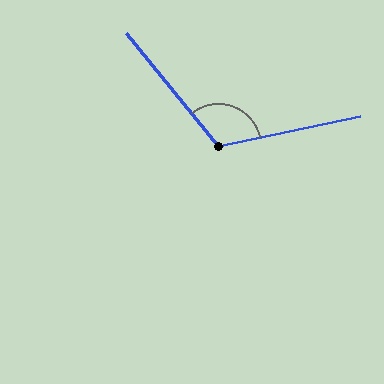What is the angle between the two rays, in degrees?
Approximately 117 degrees.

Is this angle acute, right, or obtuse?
It is obtuse.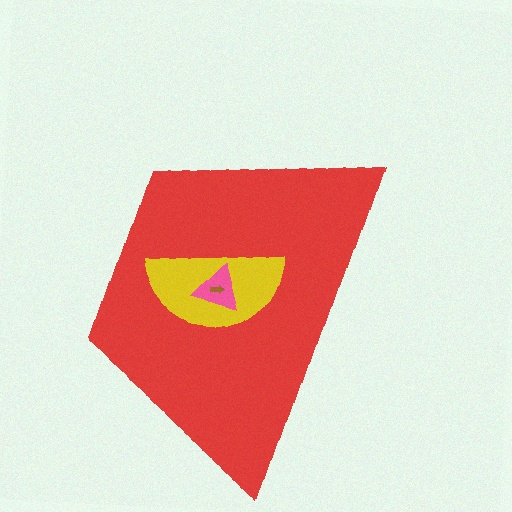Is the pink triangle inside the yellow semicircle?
Yes.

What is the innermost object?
The brown arrow.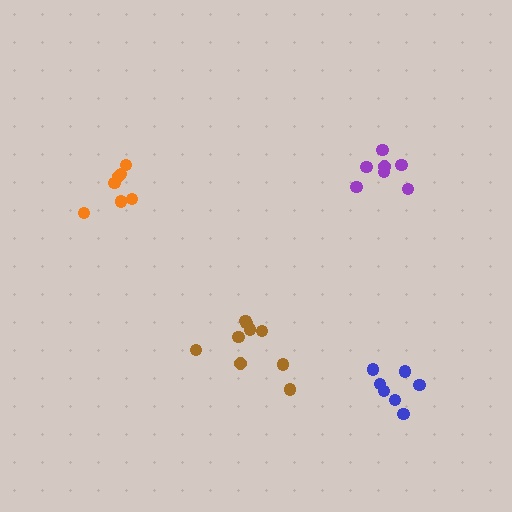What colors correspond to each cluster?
The clusters are colored: orange, brown, purple, blue.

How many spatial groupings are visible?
There are 4 spatial groupings.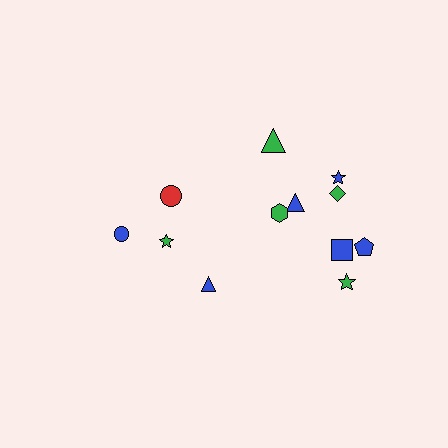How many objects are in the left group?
There are 4 objects.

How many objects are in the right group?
There are 8 objects.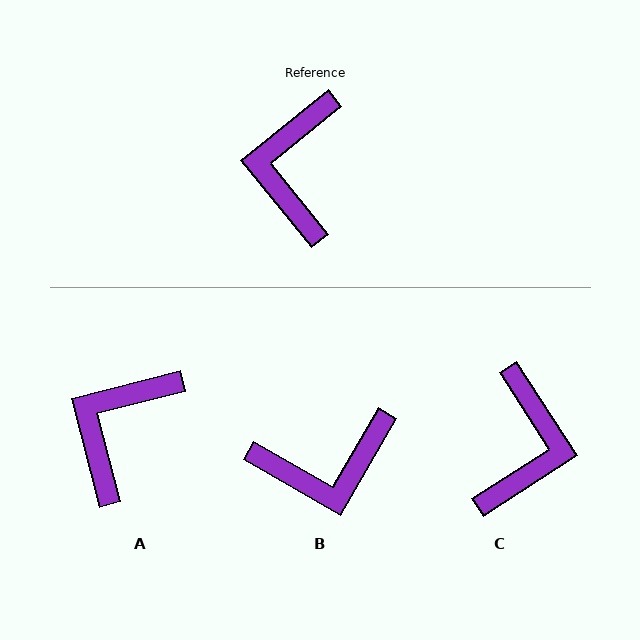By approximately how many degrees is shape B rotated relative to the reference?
Approximately 111 degrees counter-clockwise.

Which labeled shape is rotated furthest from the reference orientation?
C, about 174 degrees away.